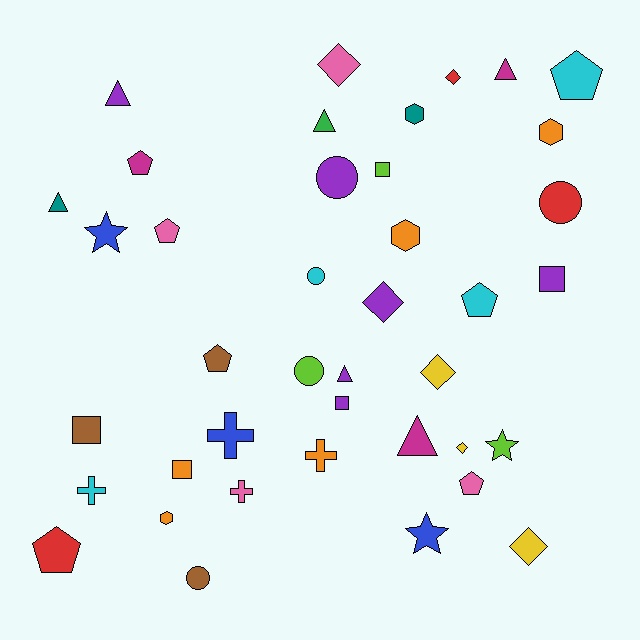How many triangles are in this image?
There are 6 triangles.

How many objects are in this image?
There are 40 objects.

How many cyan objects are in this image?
There are 4 cyan objects.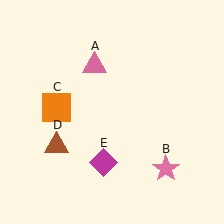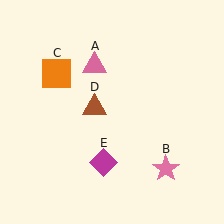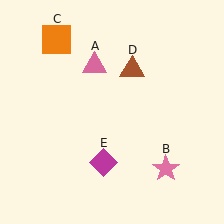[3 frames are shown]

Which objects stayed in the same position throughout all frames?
Pink triangle (object A) and pink star (object B) and magenta diamond (object E) remained stationary.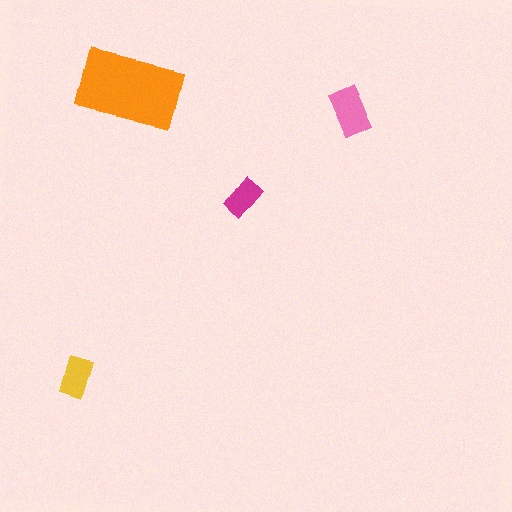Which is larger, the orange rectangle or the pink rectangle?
The orange one.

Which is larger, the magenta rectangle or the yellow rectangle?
The yellow one.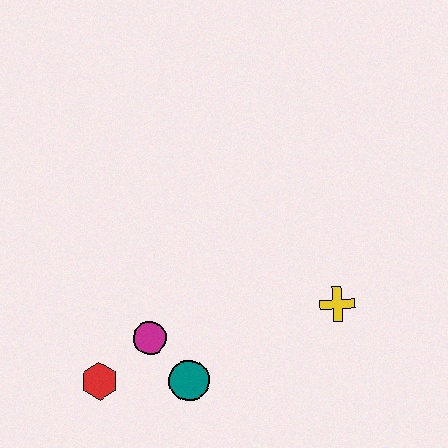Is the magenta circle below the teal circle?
No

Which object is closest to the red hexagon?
The magenta circle is closest to the red hexagon.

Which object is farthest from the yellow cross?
The red hexagon is farthest from the yellow cross.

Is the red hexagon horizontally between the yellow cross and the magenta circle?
No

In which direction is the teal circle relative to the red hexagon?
The teal circle is to the right of the red hexagon.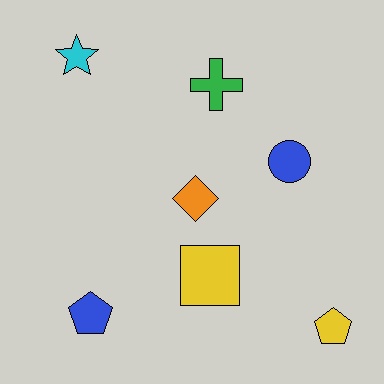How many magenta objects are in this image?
There are no magenta objects.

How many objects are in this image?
There are 7 objects.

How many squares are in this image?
There is 1 square.